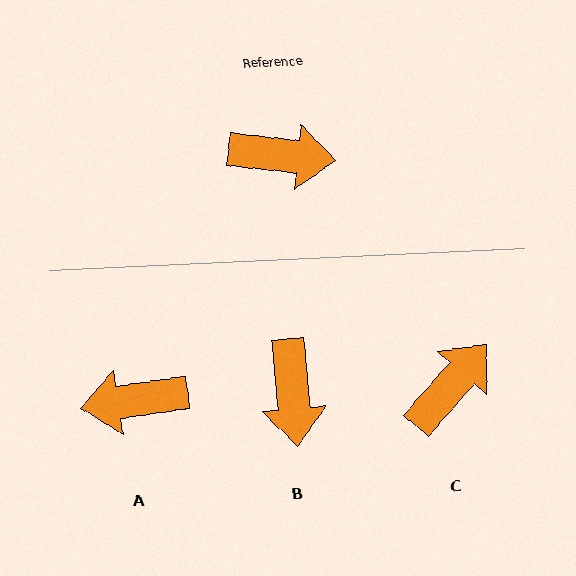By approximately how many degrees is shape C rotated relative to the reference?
Approximately 55 degrees counter-clockwise.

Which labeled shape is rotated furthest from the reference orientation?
A, about 165 degrees away.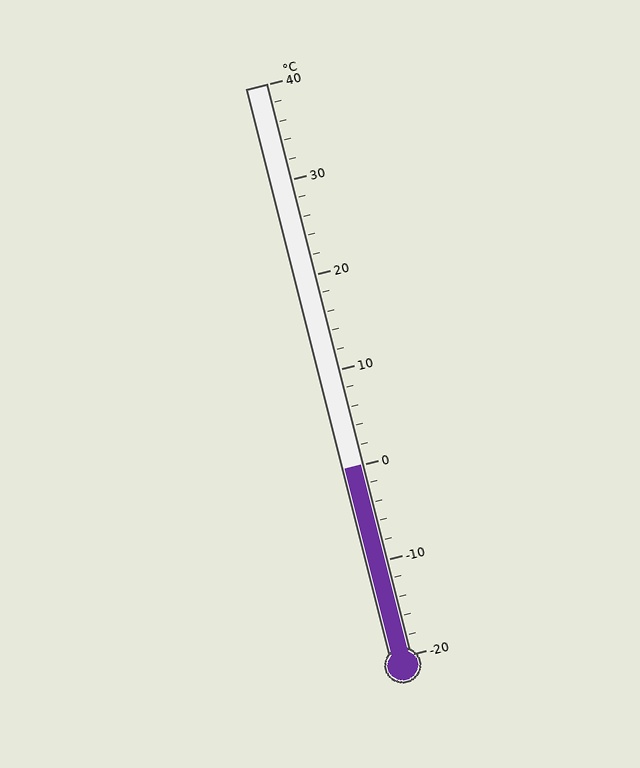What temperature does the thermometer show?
The thermometer shows approximately 0°C.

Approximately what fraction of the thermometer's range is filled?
The thermometer is filled to approximately 35% of its range.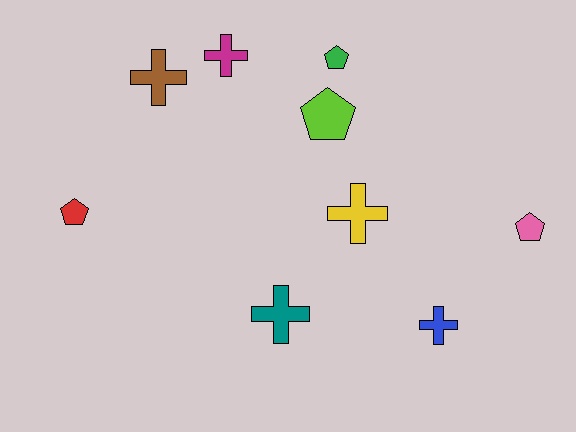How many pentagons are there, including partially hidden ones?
There are 4 pentagons.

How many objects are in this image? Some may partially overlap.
There are 9 objects.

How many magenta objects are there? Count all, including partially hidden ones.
There is 1 magenta object.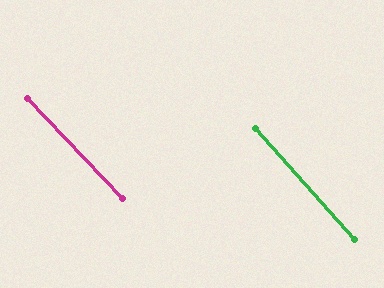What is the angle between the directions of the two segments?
Approximately 2 degrees.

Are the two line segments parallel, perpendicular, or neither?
Parallel — their directions differ by only 1.9°.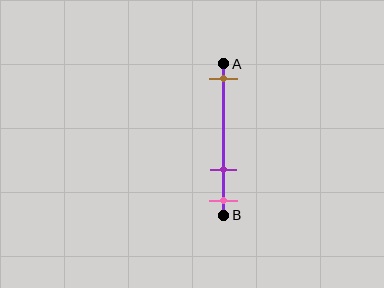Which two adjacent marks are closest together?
The purple and pink marks are the closest adjacent pair.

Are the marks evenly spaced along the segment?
No, the marks are not evenly spaced.